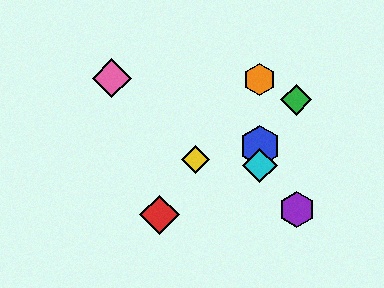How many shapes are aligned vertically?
3 shapes (the blue hexagon, the orange hexagon, the cyan diamond) are aligned vertically.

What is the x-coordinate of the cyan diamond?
The cyan diamond is at x≈260.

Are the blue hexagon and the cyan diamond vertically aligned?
Yes, both are at x≈260.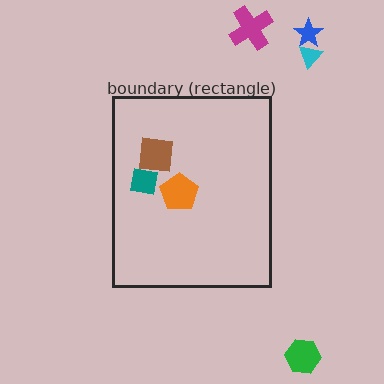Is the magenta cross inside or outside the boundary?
Outside.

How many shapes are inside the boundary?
3 inside, 4 outside.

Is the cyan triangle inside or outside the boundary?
Outside.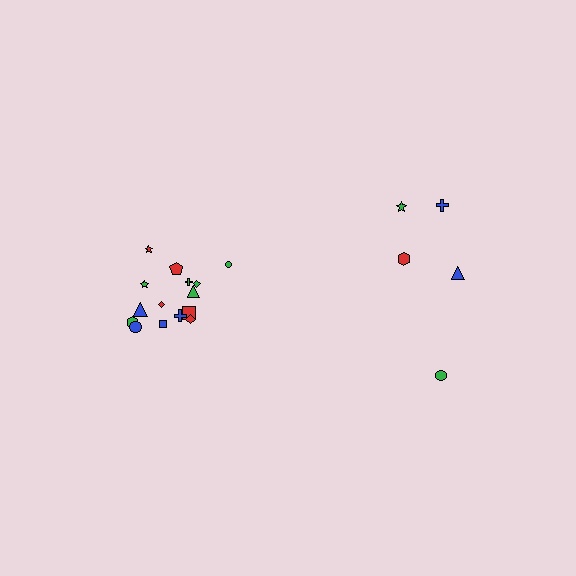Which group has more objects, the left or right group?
The left group.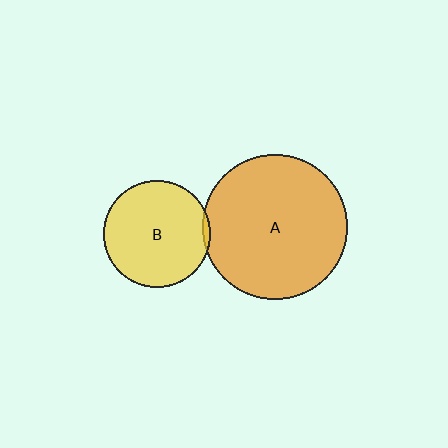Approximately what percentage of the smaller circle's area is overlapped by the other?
Approximately 5%.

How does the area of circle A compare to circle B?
Approximately 1.8 times.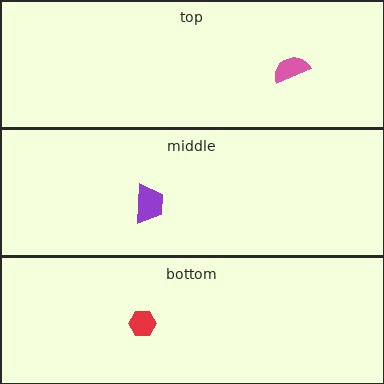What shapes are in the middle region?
The purple trapezoid.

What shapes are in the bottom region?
The red hexagon.